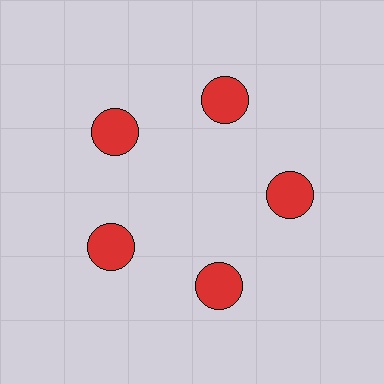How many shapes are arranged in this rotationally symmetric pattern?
There are 5 shapes, arranged in 5 groups of 1.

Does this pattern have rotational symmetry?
Yes, this pattern has 5-fold rotational symmetry. It looks the same after rotating 72 degrees around the center.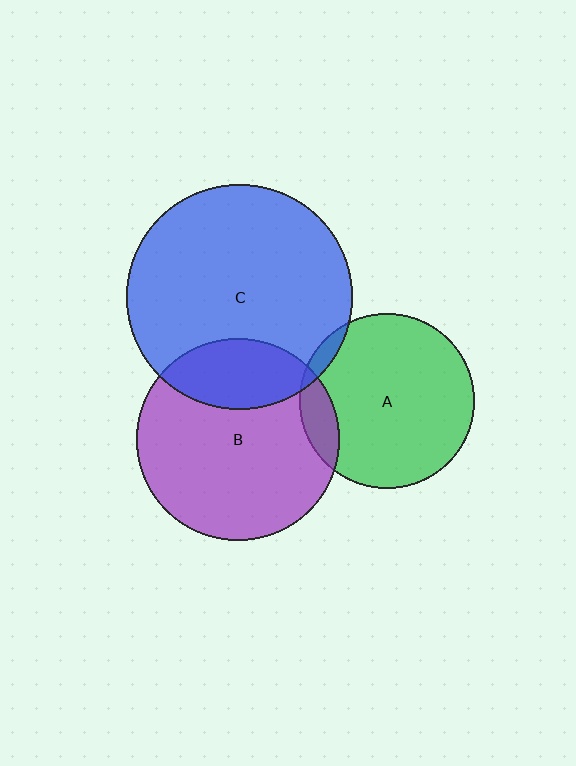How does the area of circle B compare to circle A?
Approximately 1.3 times.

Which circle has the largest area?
Circle C (blue).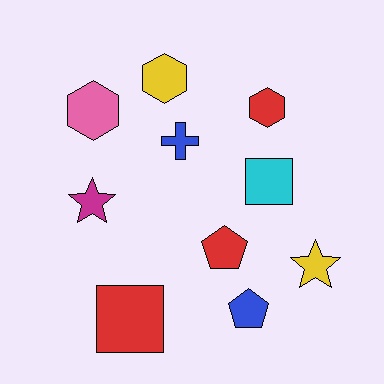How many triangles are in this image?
There are no triangles.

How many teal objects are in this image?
There are no teal objects.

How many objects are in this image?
There are 10 objects.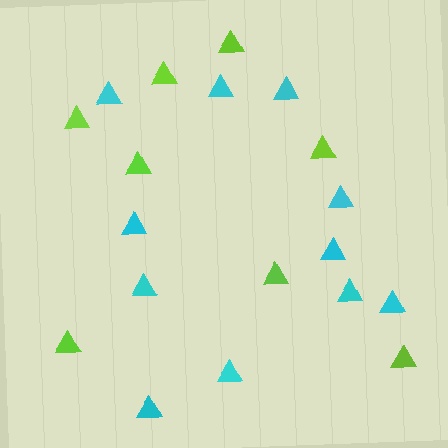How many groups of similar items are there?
There are 2 groups: one group of cyan triangles (11) and one group of lime triangles (8).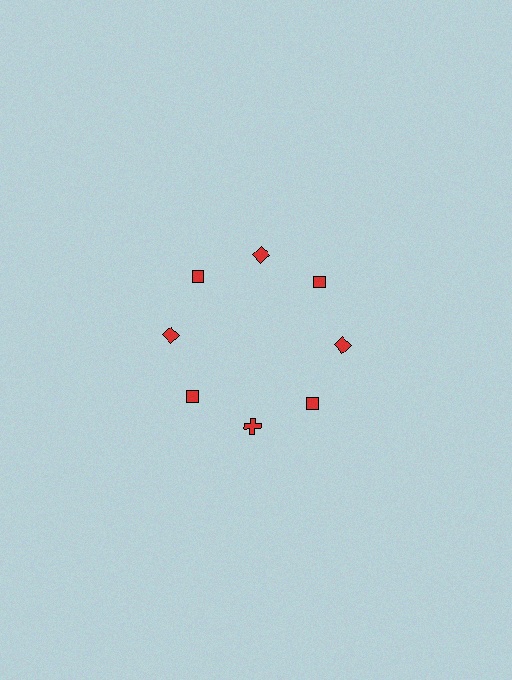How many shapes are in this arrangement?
There are 8 shapes arranged in a ring pattern.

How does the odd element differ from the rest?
It has a different shape: cross instead of diamond.